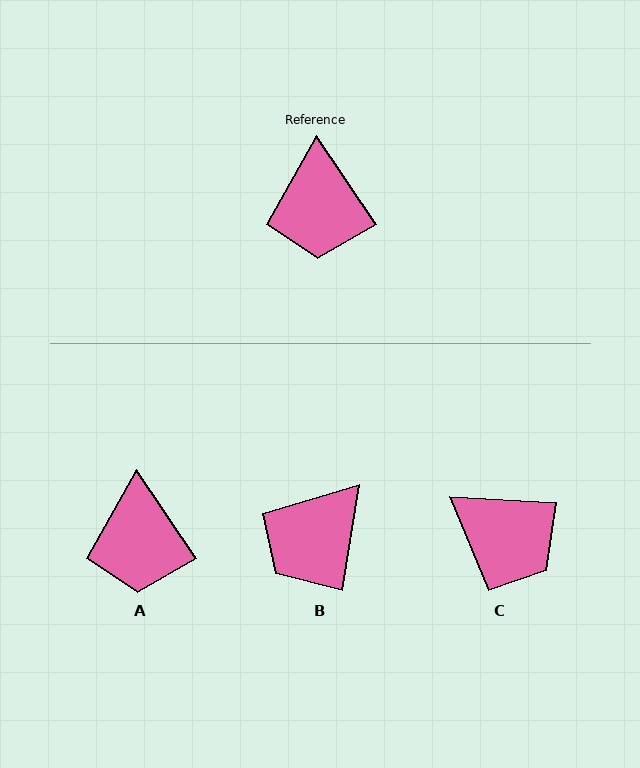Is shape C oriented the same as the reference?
No, it is off by about 52 degrees.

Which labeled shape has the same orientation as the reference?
A.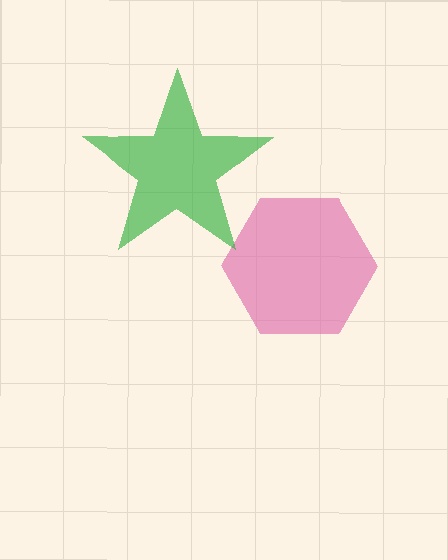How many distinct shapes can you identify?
There are 2 distinct shapes: a pink hexagon, a green star.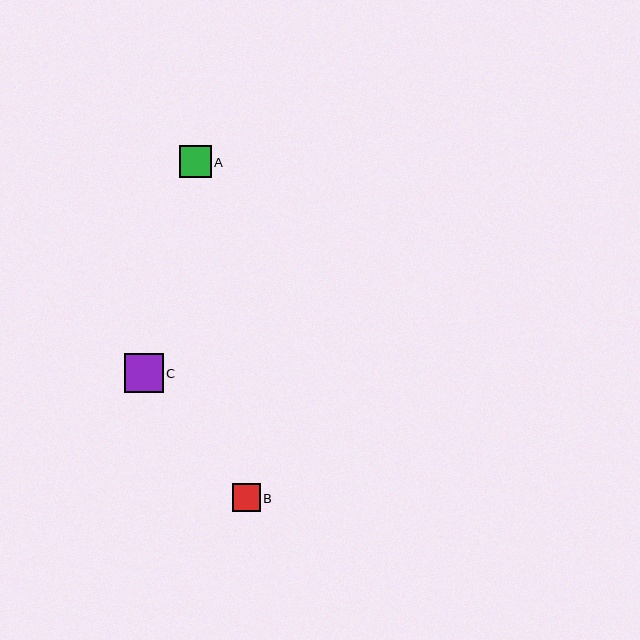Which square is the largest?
Square C is the largest with a size of approximately 39 pixels.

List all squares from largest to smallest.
From largest to smallest: C, A, B.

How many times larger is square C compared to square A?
Square C is approximately 1.2 times the size of square A.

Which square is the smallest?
Square B is the smallest with a size of approximately 28 pixels.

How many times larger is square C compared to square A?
Square C is approximately 1.2 times the size of square A.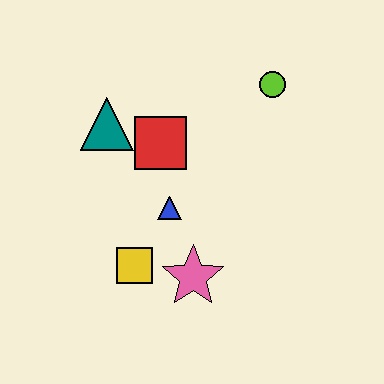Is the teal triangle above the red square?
Yes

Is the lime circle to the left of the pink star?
No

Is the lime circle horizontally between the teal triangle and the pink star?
No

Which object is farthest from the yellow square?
The lime circle is farthest from the yellow square.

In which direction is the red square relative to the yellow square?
The red square is above the yellow square.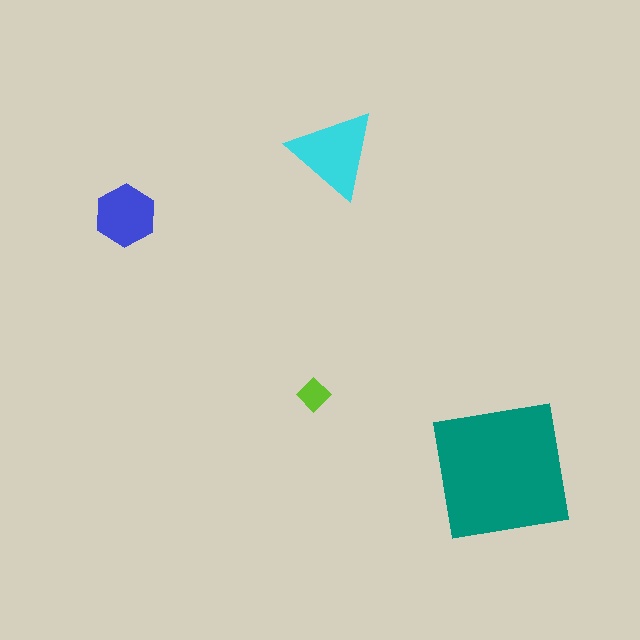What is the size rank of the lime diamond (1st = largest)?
4th.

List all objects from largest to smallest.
The teal square, the cyan triangle, the blue hexagon, the lime diamond.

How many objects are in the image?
There are 4 objects in the image.